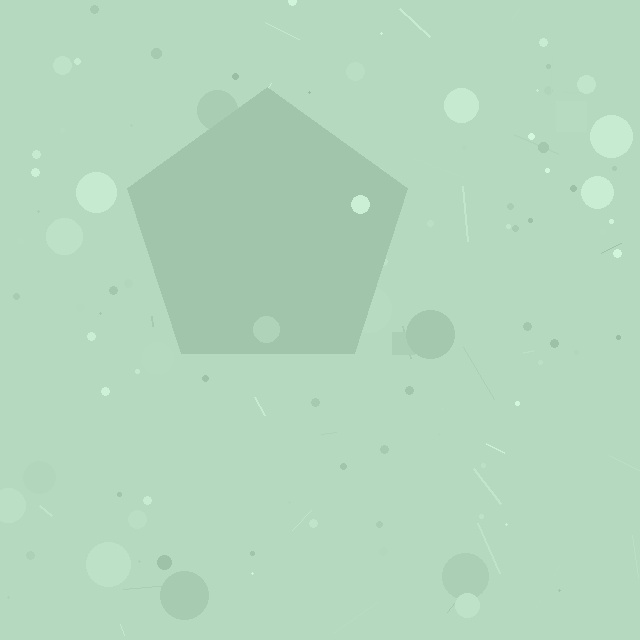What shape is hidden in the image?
A pentagon is hidden in the image.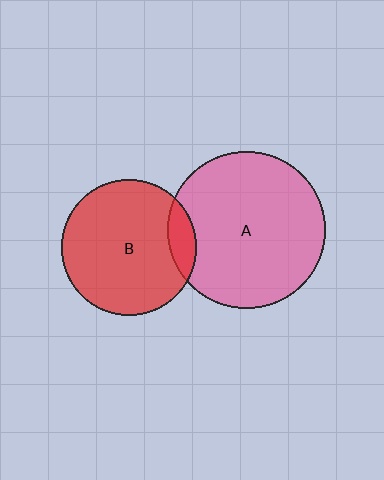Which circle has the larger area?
Circle A (pink).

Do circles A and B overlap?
Yes.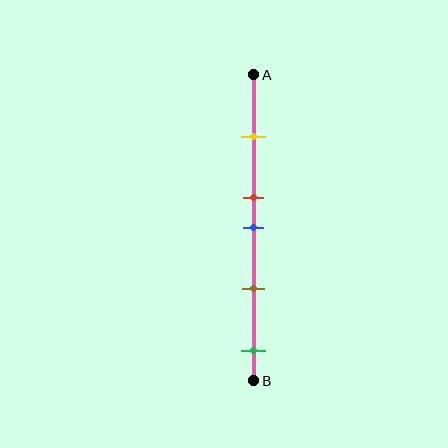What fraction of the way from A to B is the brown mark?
The brown mark is approximately 70% (0.7) of the way from A to B.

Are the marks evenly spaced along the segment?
No, the marks are not evenly spaced.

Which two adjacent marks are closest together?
The red and blue marks are the closest adjacent pair.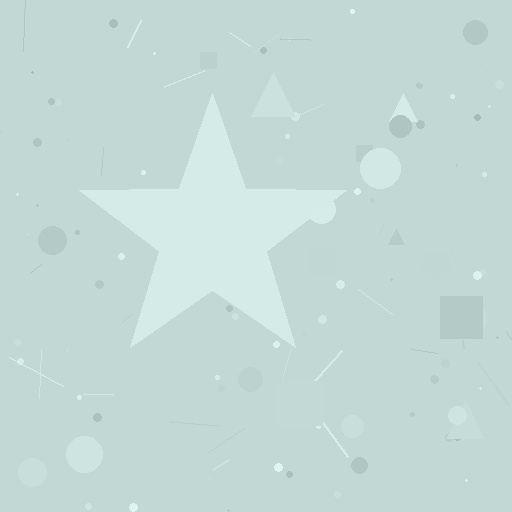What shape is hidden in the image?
A star is hidden in the image.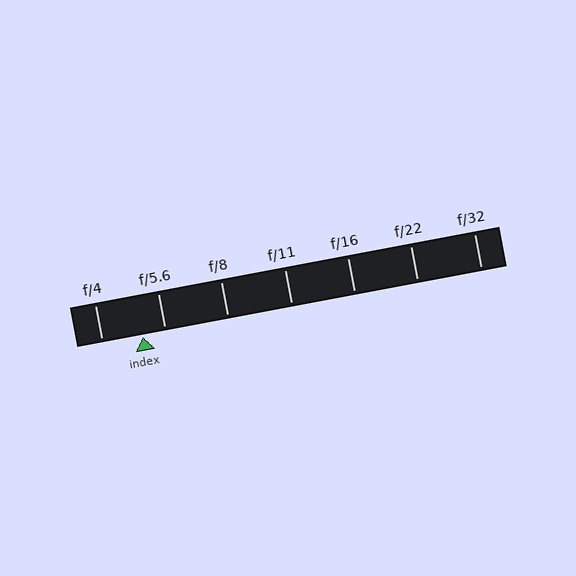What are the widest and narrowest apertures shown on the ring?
The widest aperture shown is f/4 and the narrowest is f/32.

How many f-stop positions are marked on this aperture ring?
There are 7 f-stop positions marked.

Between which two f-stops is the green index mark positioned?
The index mark is between f/4 and f/5.6.